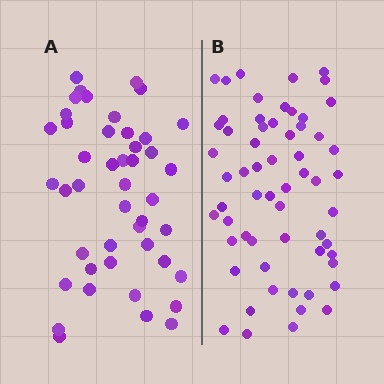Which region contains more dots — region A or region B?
Region B (the right region) has more dots.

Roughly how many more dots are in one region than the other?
Region B has approximately 15 more dots than region A.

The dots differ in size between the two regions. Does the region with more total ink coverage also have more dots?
No. Region A has more total ink coverage because its dots are larger, but region B actually contains more individual dots. Total area can be misleading — the number of items is what matters here.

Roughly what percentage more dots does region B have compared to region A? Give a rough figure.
About 35% more.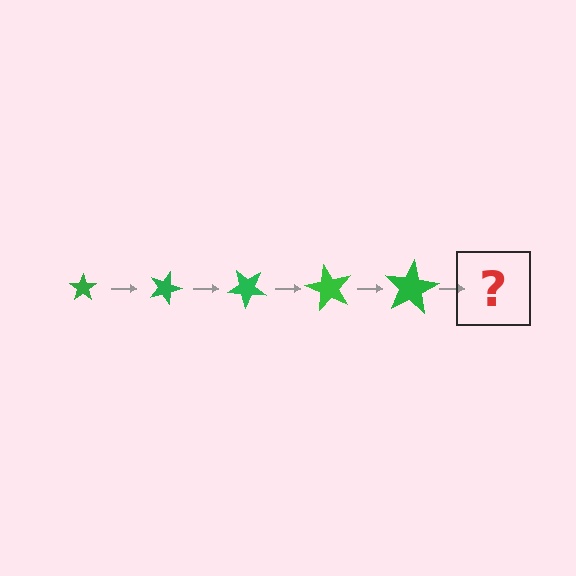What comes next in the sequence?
The next element should be a star, larger than the previous one and rotated 100 degrees from the start.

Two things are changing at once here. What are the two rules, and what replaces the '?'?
The two rules are that the star grows larger each step and it rotates 20 degrees each step. The '?' should be a star, larger than the previous one and rotated 100 degrees from the start.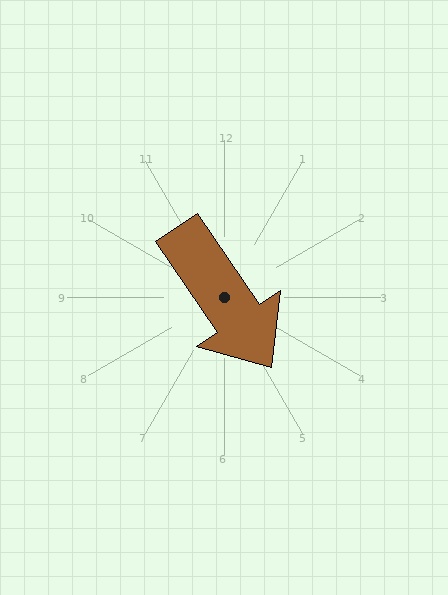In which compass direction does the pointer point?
Southeast.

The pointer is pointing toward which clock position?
Roughly 5 o'clock.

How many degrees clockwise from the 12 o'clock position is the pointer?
Approximately 146 degrees.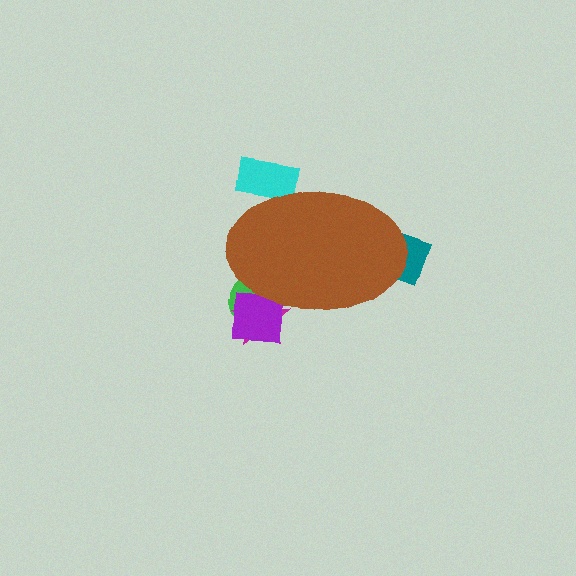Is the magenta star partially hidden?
Yes, the magenta star is partially hidden behind the brown ellipse.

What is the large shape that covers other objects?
A brown ellipse.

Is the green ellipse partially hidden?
Yes, the green ellipse is partially hidden behind the brown ellipse.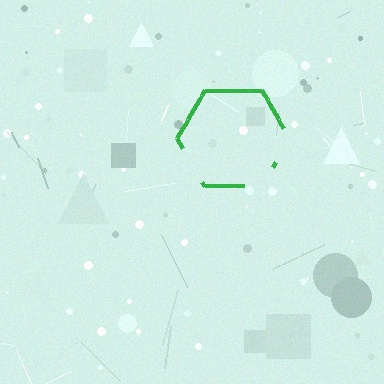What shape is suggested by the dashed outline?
The dashed outline suggests a hexagon.